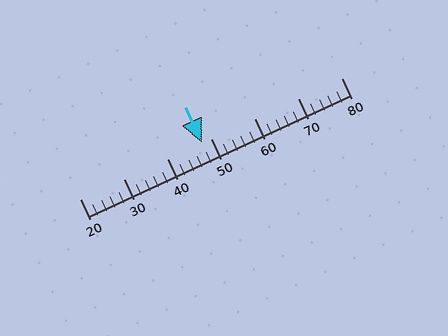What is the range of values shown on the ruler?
The ruler shows values from 20 to 80.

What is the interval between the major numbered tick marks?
The major tick marks are spaced 10 units apart.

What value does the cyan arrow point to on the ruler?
The cyan arrow points to approximately 48.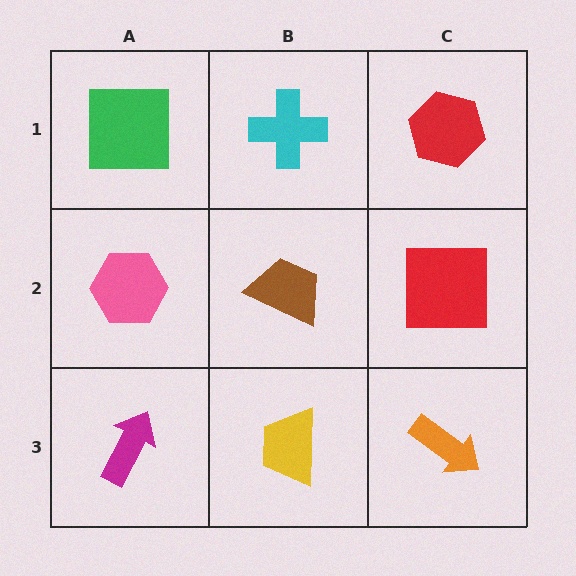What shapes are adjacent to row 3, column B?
A brown trapezoid (row 2, column B), a magenta arrow (row 3, column A), an orange arrow (row 3, column C).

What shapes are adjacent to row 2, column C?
A red hexagon (row 1, column C), an orange arrow (row 3, column C), a brown trapezoid (row 2, column B).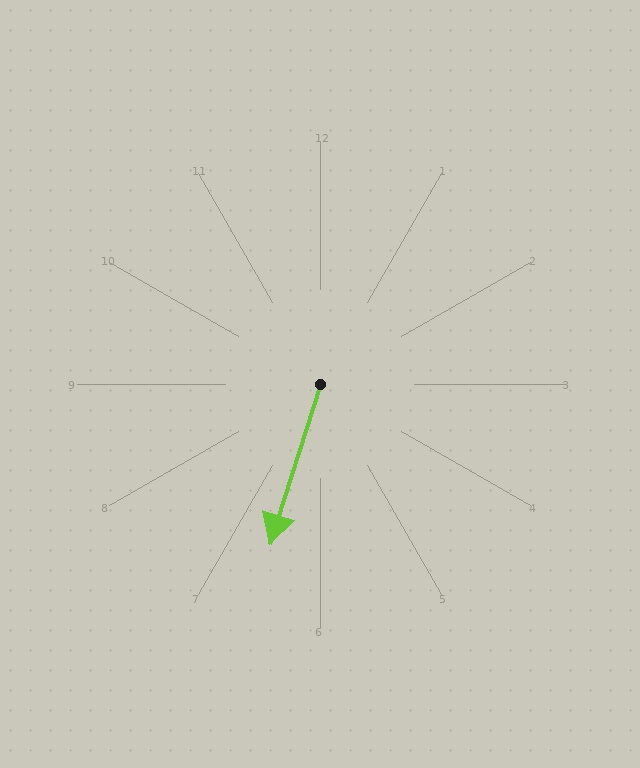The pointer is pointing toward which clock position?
Roughly 7 o'clock.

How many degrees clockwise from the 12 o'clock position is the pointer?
Approximately 197 degrees.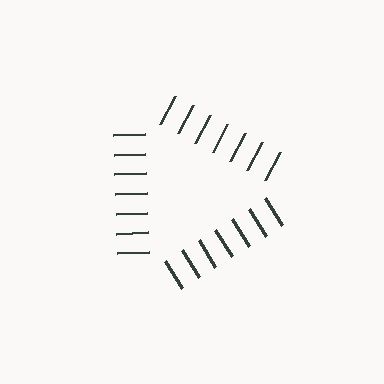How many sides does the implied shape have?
3 sides — the line-ends trace a triangle.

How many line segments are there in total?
21 — 7 along each of the 3 edges.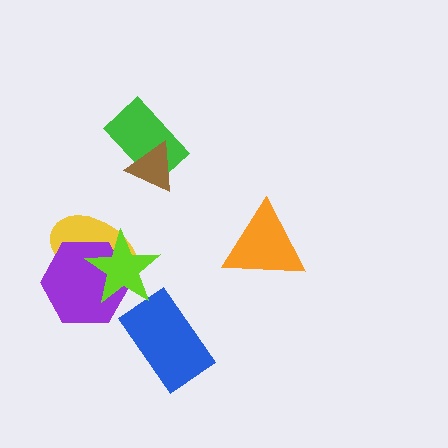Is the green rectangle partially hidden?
Yes, it is partially covered by another shape.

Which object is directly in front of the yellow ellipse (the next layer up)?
The purple hexagon is directly in front of the yellow ellipse.